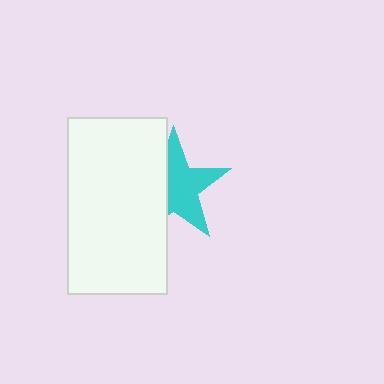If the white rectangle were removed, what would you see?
You would see the complete cyan star.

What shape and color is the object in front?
The object in front is a white rectangle.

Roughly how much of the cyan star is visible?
About half of it is visible (roughly 61%).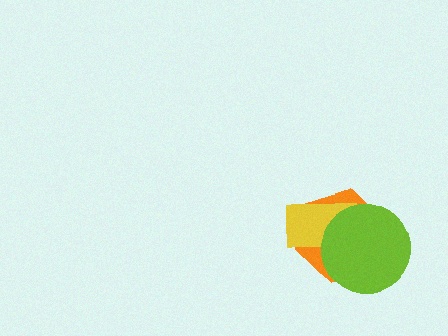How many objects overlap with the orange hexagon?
2 objects overlap with the orange hexagon.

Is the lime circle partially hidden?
No, no other shape covers it.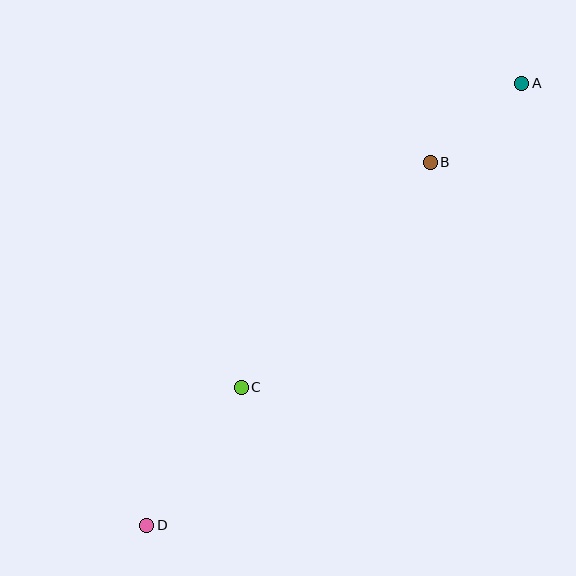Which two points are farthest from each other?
Points A and D are farthest from each other.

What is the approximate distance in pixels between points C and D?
The distance between C and D is approximately 168 pixels.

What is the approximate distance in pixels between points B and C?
The distance between B and C is approximately 294 pixels.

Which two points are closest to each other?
Points A and B are closest to each other.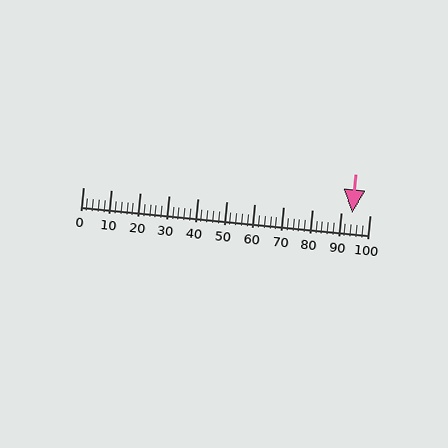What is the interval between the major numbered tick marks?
The major tick marks are spaced 10 units apart.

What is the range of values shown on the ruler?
The ruler shows values from 0 to 100.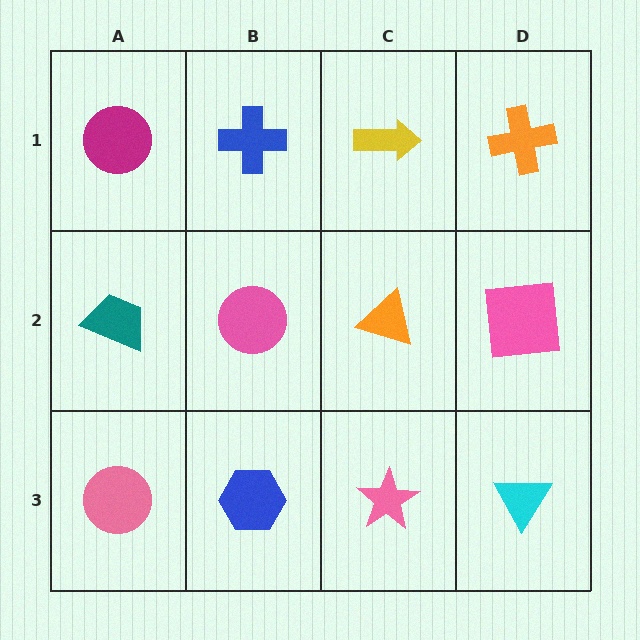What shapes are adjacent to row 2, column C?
A yellow arrow (row 1, column C), a pink star (row 3, column C), a pink circle (row 2, column B), a pink square (row 2, column D).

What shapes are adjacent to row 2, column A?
A magenta circle (row 1, column A), a pink circle (row 3, column A), a pink circle (row 2, column B).